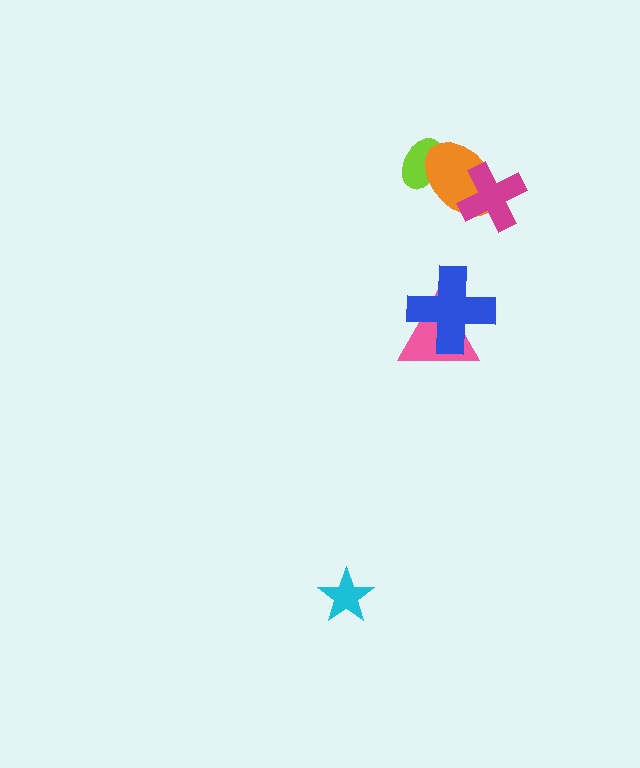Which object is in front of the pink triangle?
The blue cross is in front of the pink triangle.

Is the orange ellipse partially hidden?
Yes, it is partially covered by another shape.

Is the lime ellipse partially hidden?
Yes, it is partially covered by another shape.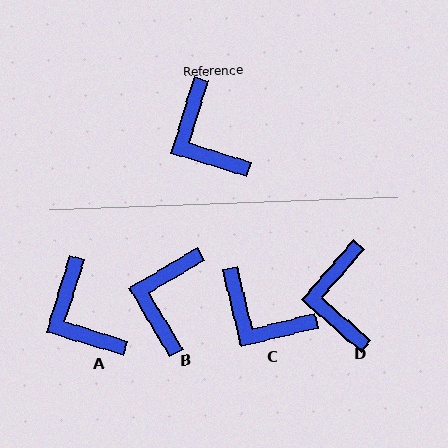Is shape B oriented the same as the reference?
No, it is off by about 42 degrees.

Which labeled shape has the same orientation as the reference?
A.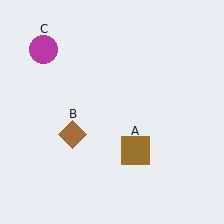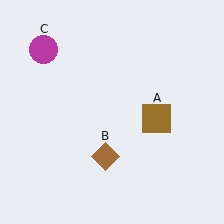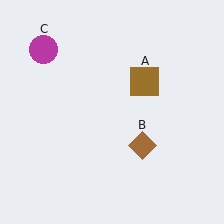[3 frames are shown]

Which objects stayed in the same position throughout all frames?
Magenta circle (object C) remained stationary.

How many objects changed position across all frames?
2 objects changed position: brown square (object A), brown diamond (object B).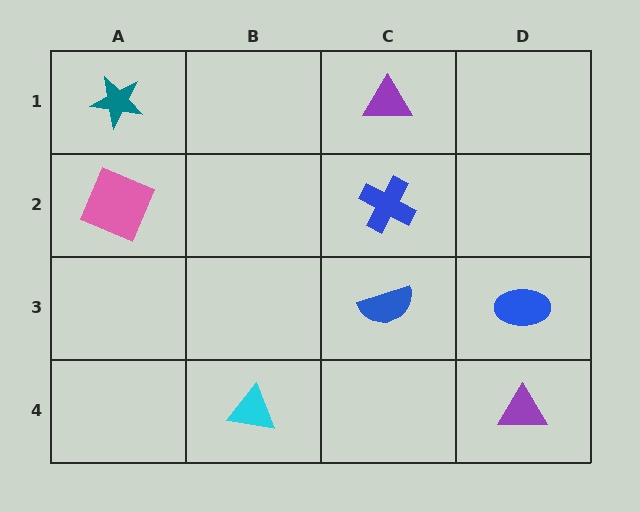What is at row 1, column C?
A purple triangle.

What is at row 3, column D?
A blue ellipse.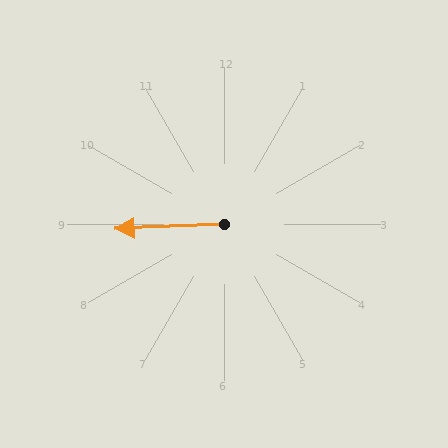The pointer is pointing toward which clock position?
Roughly 9 o'clock.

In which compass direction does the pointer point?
West.